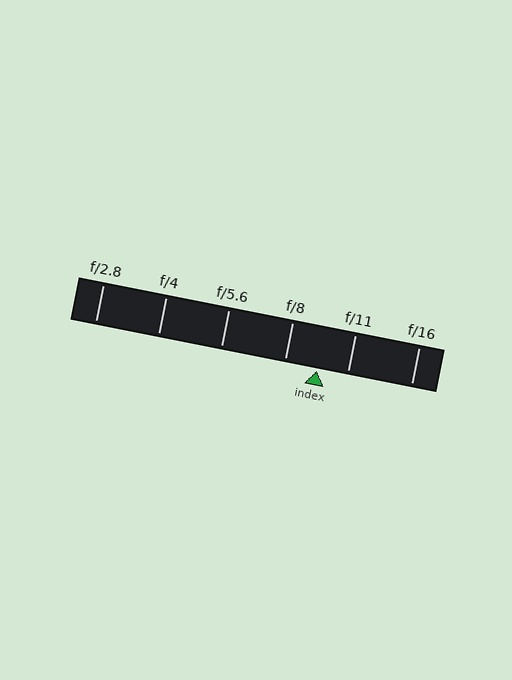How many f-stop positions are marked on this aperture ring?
There are 6 f-stop positions marked.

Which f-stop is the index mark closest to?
The index mark is closest to f/11.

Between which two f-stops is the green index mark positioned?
The index mark is between f/8 and f/11.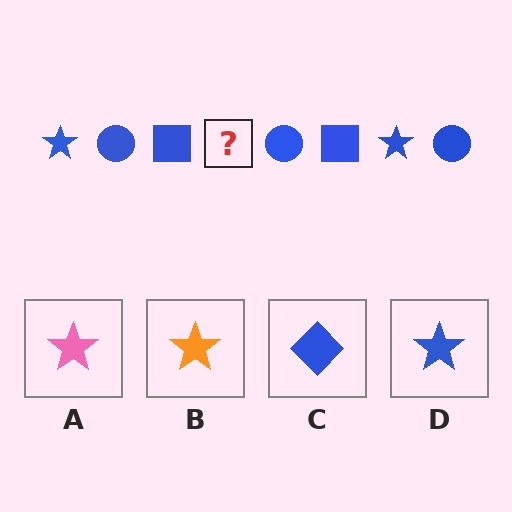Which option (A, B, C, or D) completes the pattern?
D.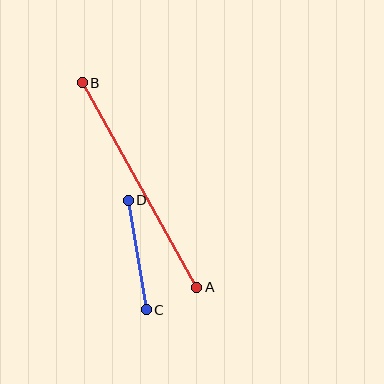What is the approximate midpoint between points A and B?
The midpoint is at approximately (140, 185) pixels.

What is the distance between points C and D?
The distance is approximately 111 pixels.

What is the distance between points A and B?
The distance is approximately 235 pixels.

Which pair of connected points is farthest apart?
Points A and B are farthest apart.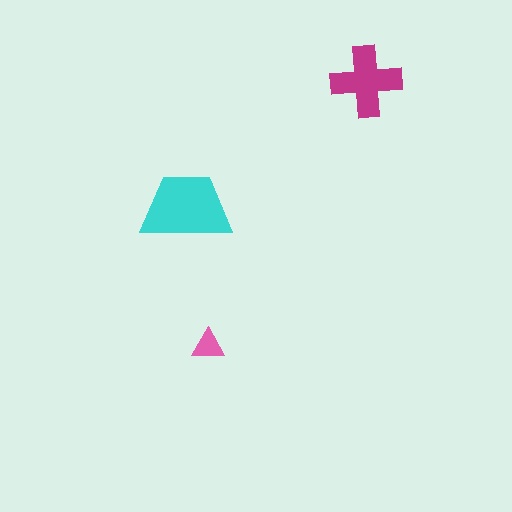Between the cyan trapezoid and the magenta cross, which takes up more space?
The cyan trapezoid.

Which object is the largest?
The cyan trapezoid.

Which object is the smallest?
The pink triangle.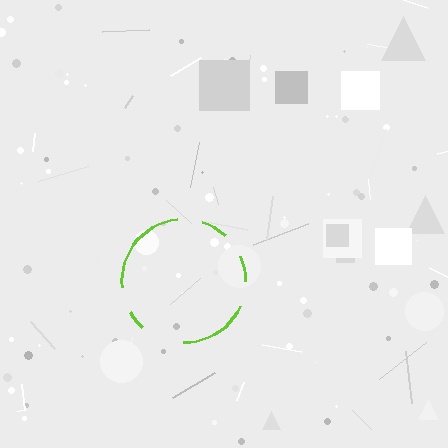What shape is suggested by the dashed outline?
The dashed outline suggests a circle.